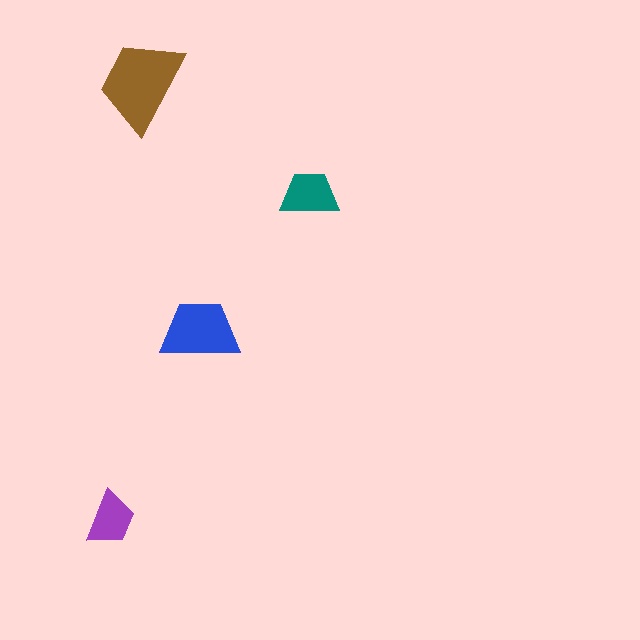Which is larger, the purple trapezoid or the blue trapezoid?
The blue one.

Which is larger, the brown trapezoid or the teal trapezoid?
The brown one.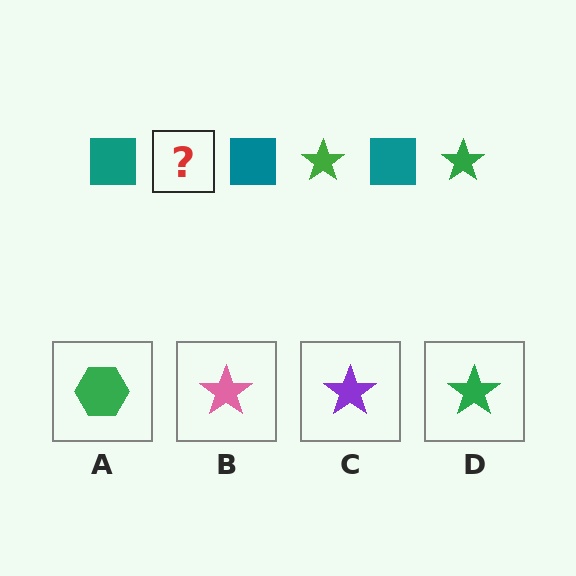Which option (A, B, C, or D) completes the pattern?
D.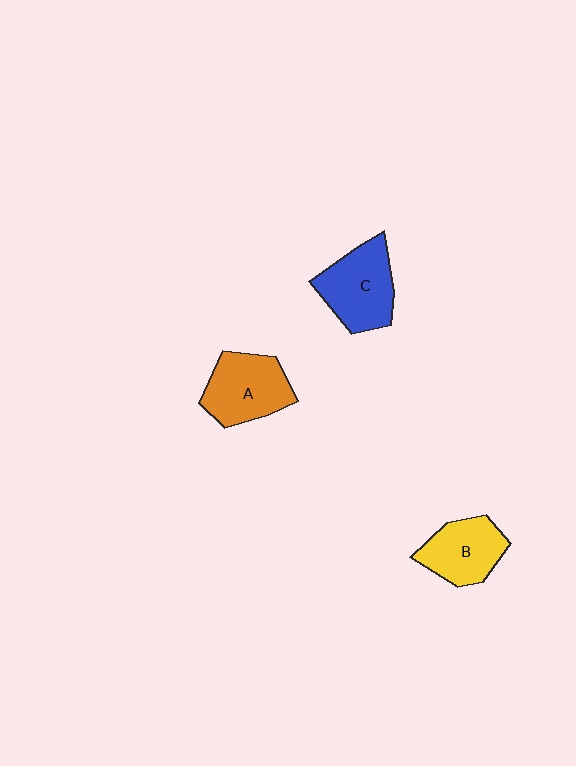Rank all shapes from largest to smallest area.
From largest to smallest: C (blue), A (orange), B (yellow).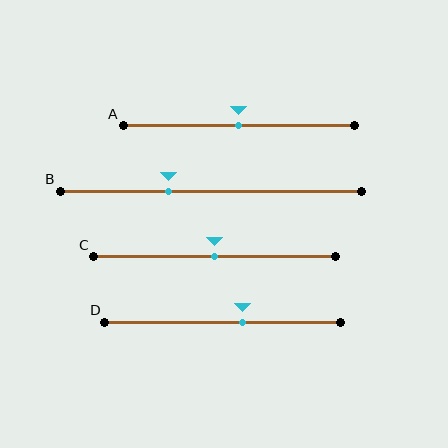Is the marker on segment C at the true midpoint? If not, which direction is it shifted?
Yes, the marker on segment C is at the true midpoint.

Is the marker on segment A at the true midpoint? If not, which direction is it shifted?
Yes, the marker on segment A is at the true midpoint.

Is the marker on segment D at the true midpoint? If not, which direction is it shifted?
No, the marker on segment D is shifted to the right by about 8% of the segment length.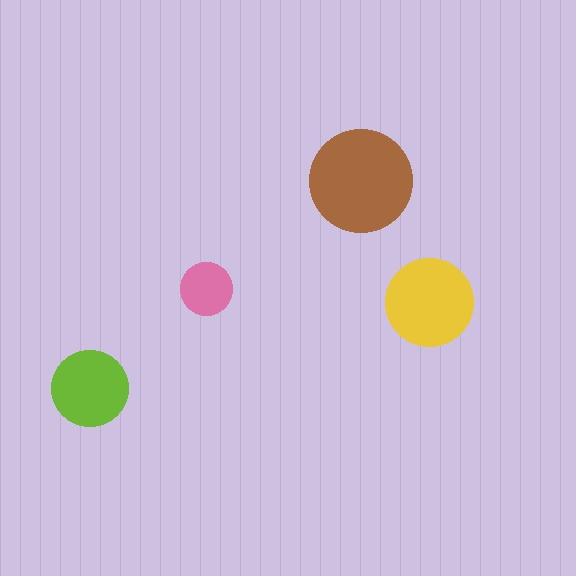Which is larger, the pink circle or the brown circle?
The brown one.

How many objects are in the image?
There are 4 objects in the image.